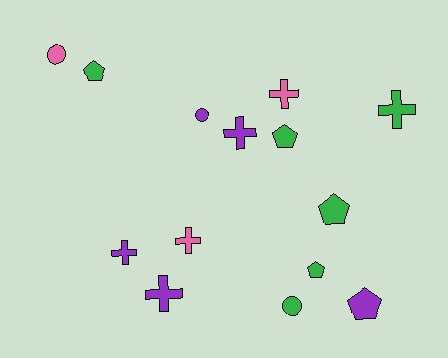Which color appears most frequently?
Green, with 6 objects.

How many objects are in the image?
There are 14 objects.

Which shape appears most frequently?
Cross, with 6 objects.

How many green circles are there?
There is 1 green circle.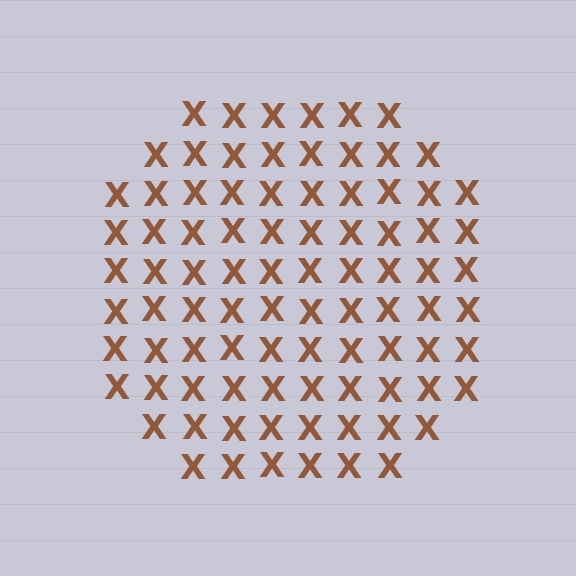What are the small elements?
The small elements are letter X's.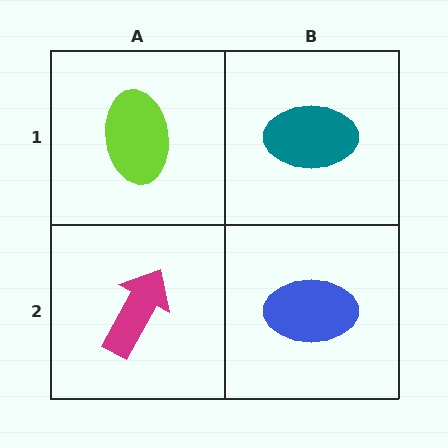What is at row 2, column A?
A magenta arrow.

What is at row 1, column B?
A teal ellipse.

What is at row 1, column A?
A lime ellipse.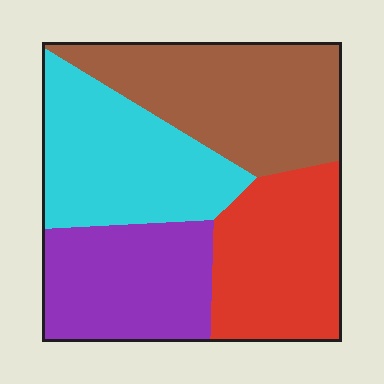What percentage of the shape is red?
Red takes up about one quarter (1/4) of the shape.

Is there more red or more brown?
Brown.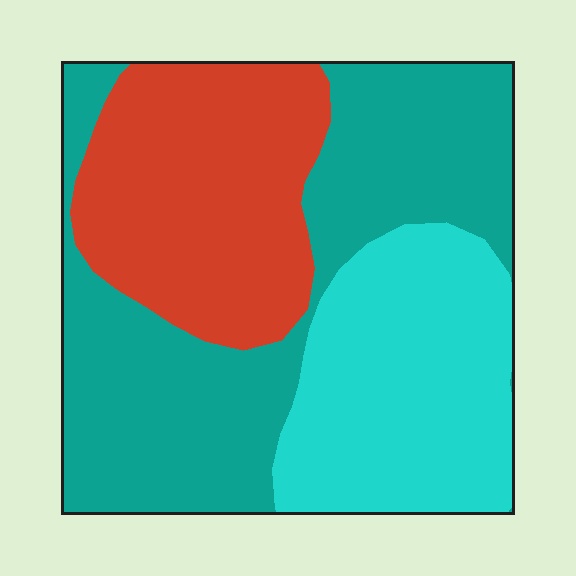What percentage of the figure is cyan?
Cyan takes up about one quarter (1/4) of the figure.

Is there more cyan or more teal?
Teal.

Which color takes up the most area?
Teal, at roughly 45%.